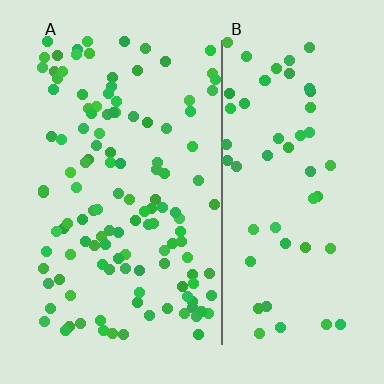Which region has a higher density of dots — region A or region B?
A (the left).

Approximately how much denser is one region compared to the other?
Approximately 2.2× — region A over region B.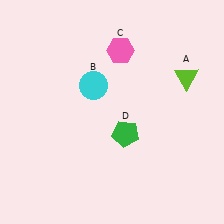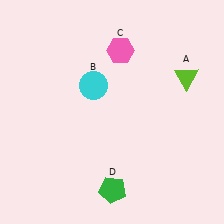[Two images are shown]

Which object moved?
The green pentagon (D) moved down.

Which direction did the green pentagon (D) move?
The green pentagon (D) moved down.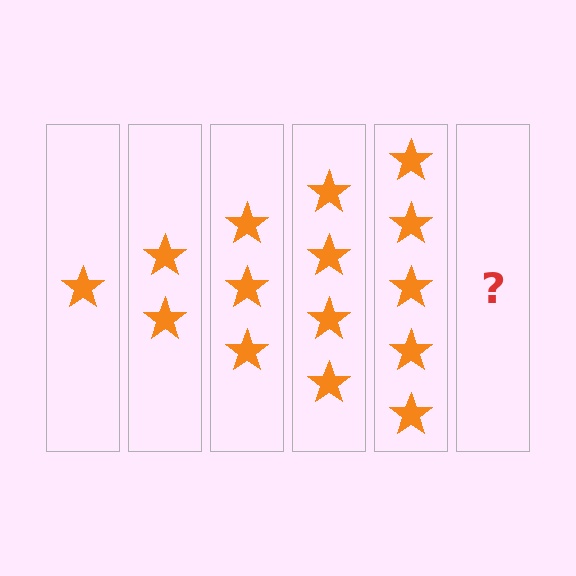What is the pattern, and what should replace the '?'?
The pattern is that each step adds one more star. The '?' should be 6 stars.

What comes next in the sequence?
The next element should be 6 stars.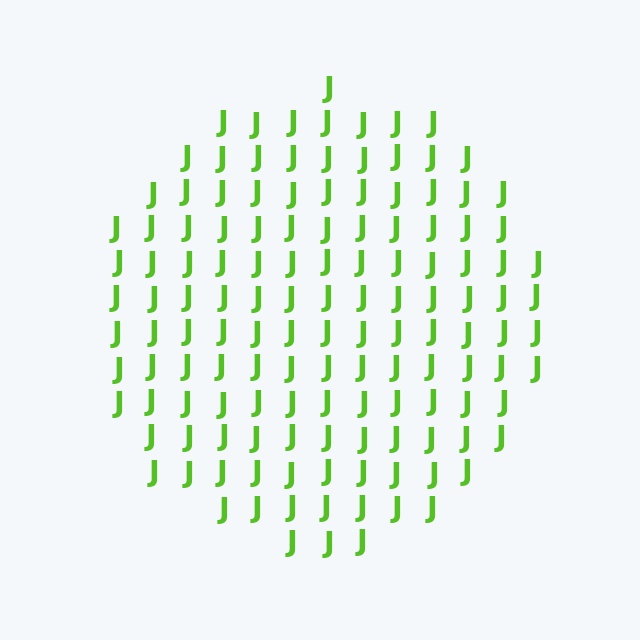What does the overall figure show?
The overall figure shows a circle.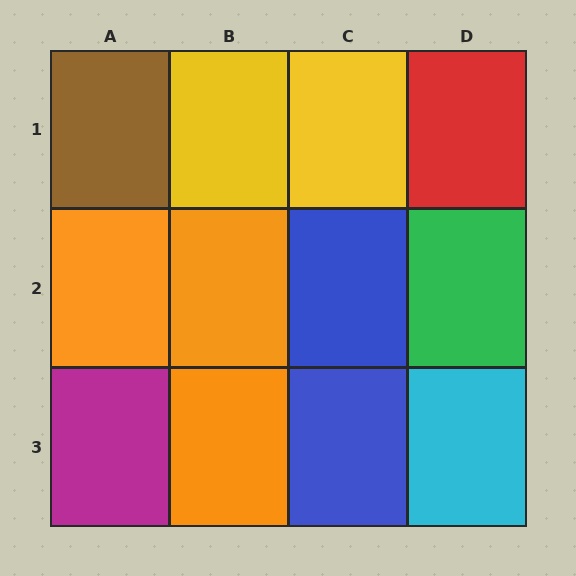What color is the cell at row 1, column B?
Yellow.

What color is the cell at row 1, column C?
Yellow.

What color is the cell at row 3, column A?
Magenta.